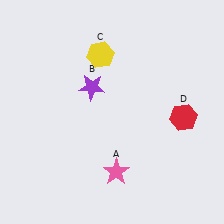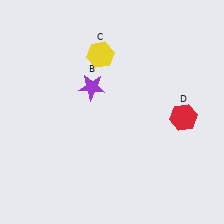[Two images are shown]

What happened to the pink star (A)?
The pink star (A) was removed in Image 2. It was in the bottom-right area of Image 1.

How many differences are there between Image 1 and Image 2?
There is 1 difference between the two images.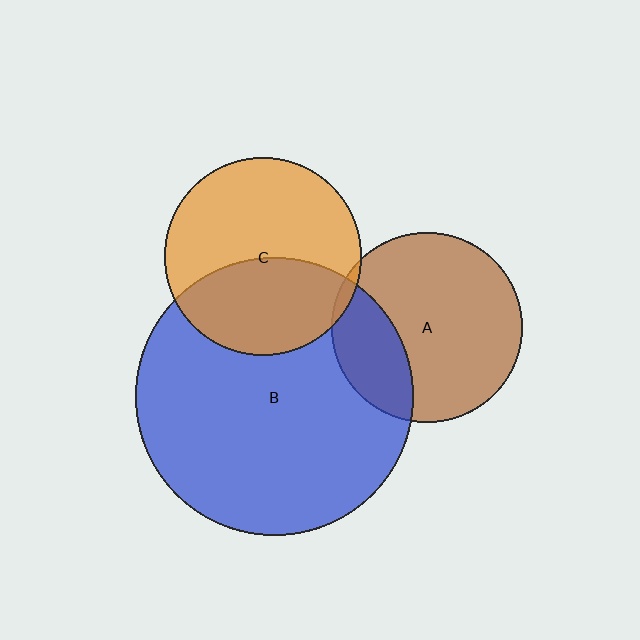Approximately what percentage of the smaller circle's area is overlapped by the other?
Approximately 25%.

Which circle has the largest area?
Circle B (blue).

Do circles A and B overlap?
Yes.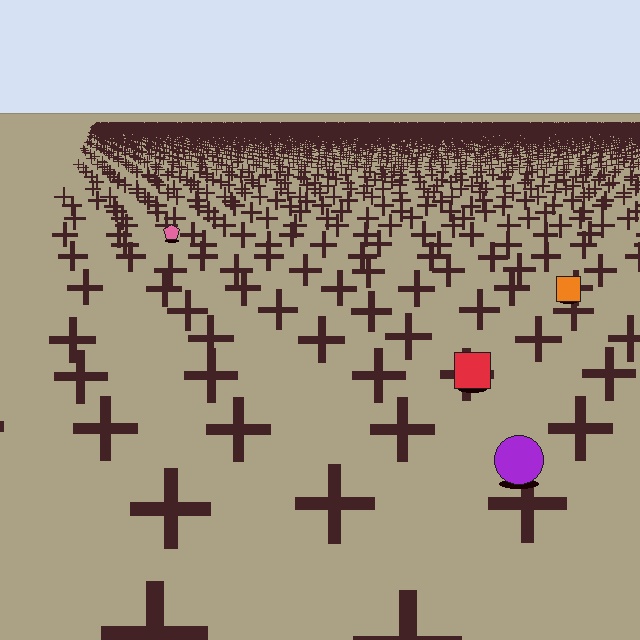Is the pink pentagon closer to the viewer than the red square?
No. The red square is closer — you can tell from the texture gradient: the ground texture is coarser near it.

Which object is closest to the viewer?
The purple circle is closest. The texture marks near it are larger and more spread out.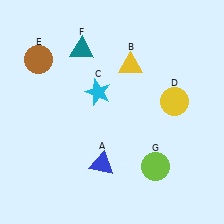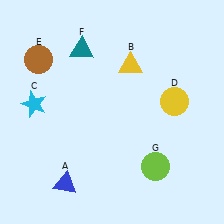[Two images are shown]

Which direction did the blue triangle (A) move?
The blue triangle (A) moved left.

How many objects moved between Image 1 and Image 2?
2 objects moved between the two images.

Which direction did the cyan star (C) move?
The cyan star (C) moved left.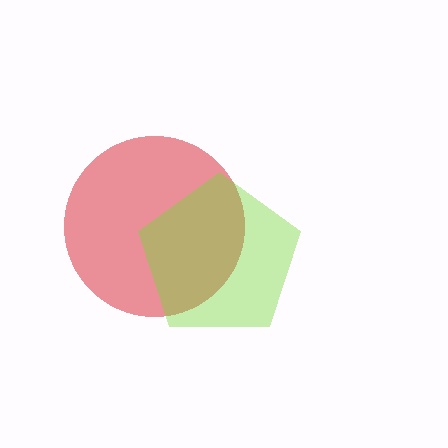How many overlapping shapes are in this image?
There are 2 overlapping shapes in the image.